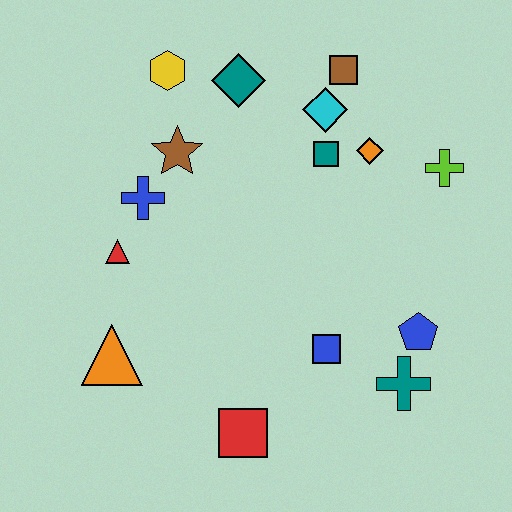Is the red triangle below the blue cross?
Yes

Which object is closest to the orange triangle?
The red triangle is closest to the orange triangle.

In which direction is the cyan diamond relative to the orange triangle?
The cyan diamond is above the orange triangle.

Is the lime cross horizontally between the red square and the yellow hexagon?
No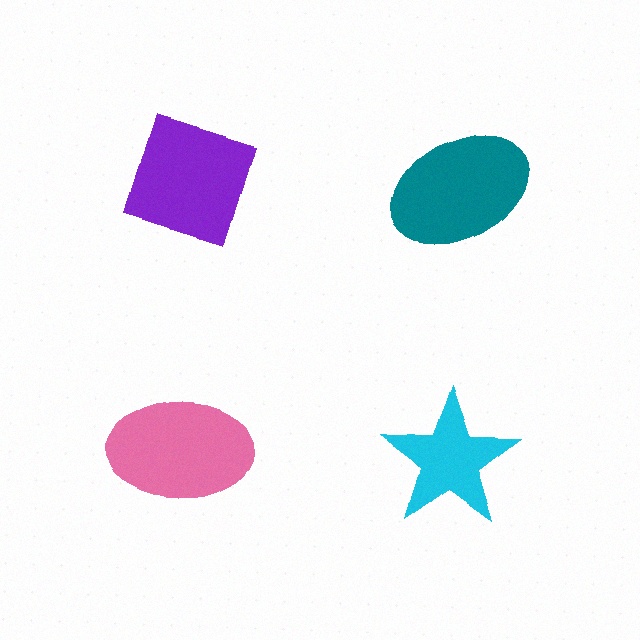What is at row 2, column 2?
A cyan star.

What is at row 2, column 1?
A pink ellipse.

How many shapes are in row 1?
2 shapes.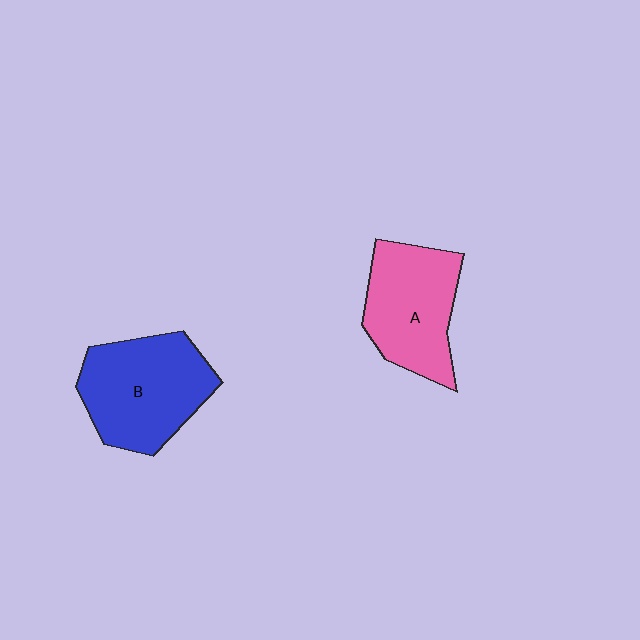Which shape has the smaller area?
Shape A (pink).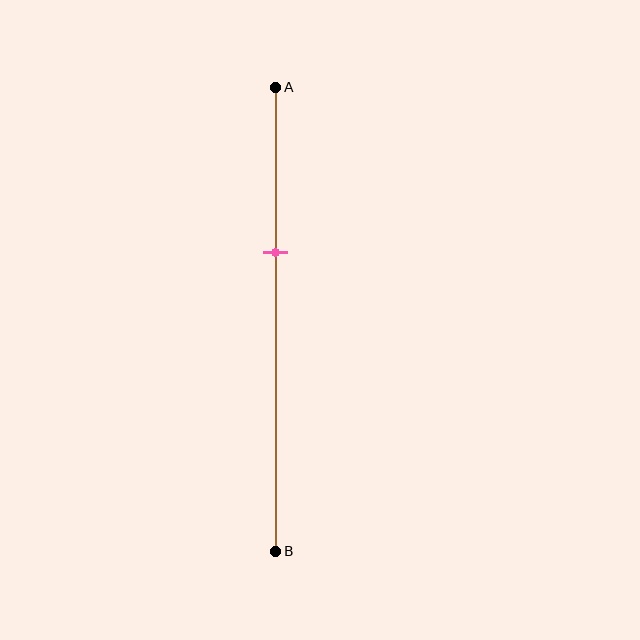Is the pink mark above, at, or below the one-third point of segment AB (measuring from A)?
The pink mark is approximately at the one-third point of segment AB.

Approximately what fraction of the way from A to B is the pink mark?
The pink mark is approximately 35% of the way from A to B.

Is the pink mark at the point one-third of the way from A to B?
Yes, the mark is approximately at the one-third point.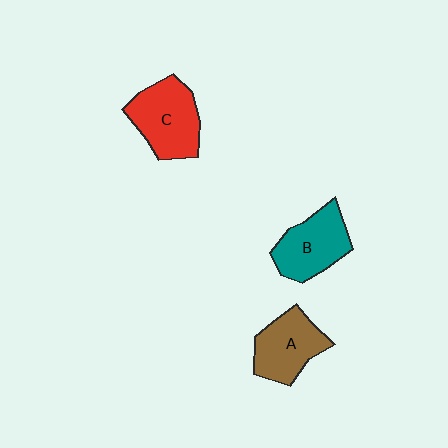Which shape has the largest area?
Shape C (red).